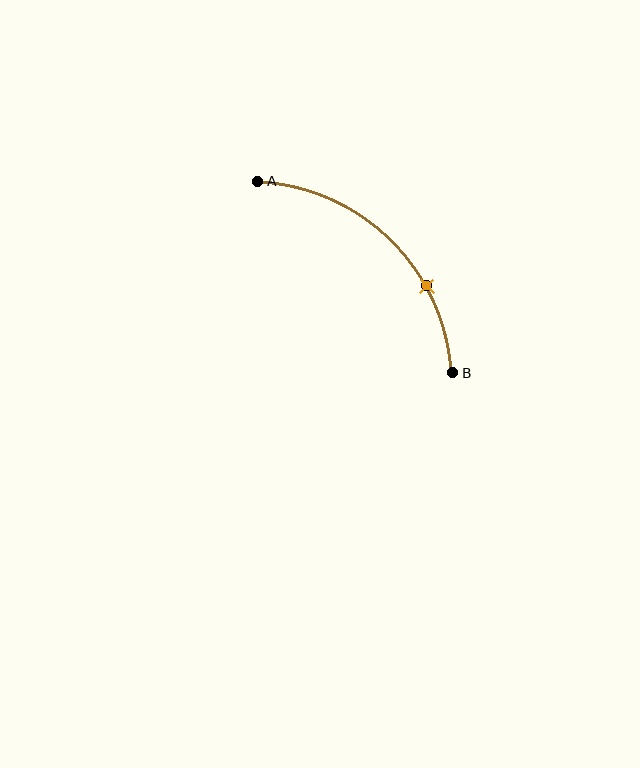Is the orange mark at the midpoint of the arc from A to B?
No. The orange mark lies on the arc but is closer to endpoint B. The arc midpoint would be at the point on the curve equidistant along the arc from both A and B.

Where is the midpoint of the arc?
The arc midpoint is the point on the curve farthest from the straight line joining A and B. It sits above and to the right of that line.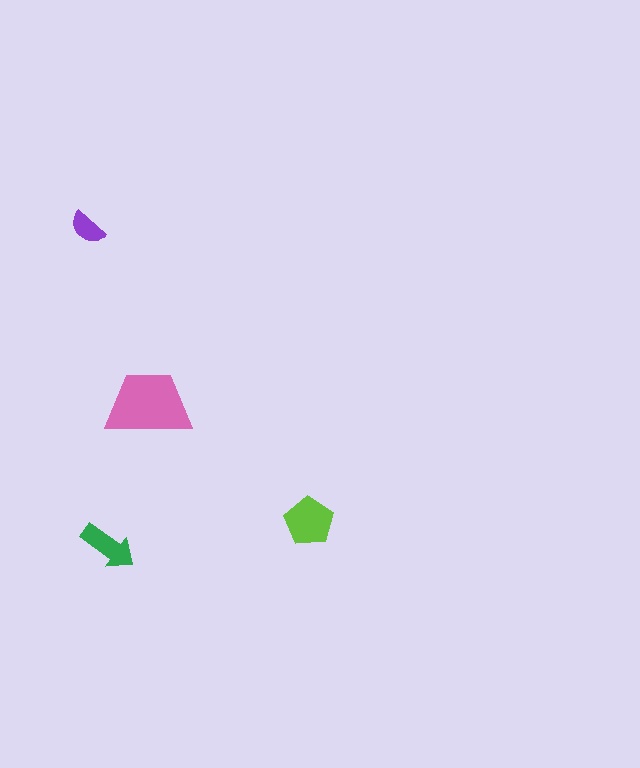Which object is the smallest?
The purple semicircle.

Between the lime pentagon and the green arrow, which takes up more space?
The lime pentagon.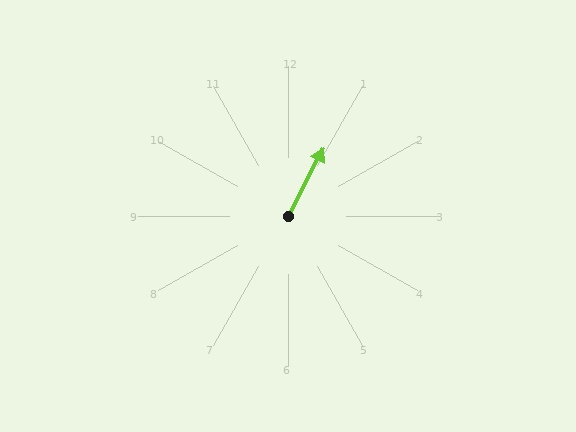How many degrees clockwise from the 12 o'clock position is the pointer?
Approximately 27 degrees.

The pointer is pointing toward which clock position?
Roughly 1 o'clock.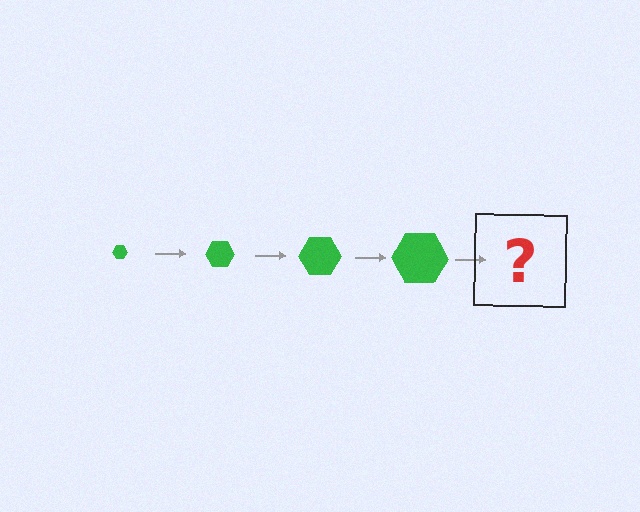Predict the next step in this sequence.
The next step is a green hexagon, larger than the previous one.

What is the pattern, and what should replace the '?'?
The pattern is that the hexagon gets progressively larger each step. The '?' should be a green hexagon, larger than the previous one.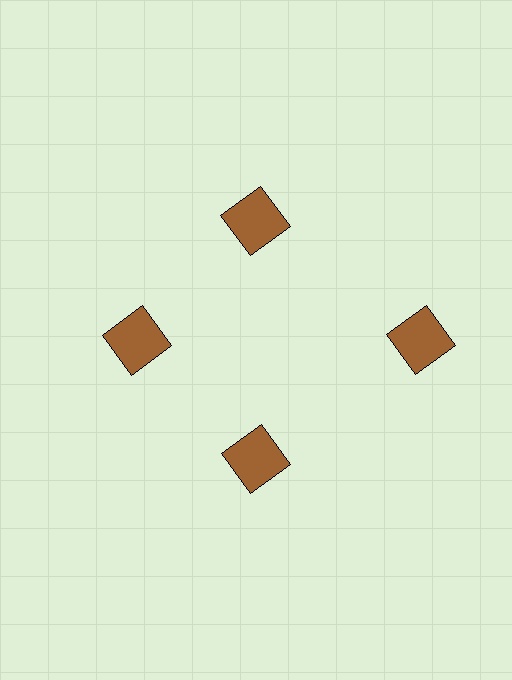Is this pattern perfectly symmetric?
No. The 4 brown squares are arranged in a ring, but one element near the 3 o'clock position is pushed outward from the center, breaking the 4-fold rotational symmetry.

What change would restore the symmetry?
The symmetry would be restored by moving it inward, back onto the ring so that all 4 squares sit at equal angles and equal distance from the center.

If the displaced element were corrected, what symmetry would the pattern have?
It would have 4-fold rotational symmetry — the pattern would map onto itself every 90 degrees.